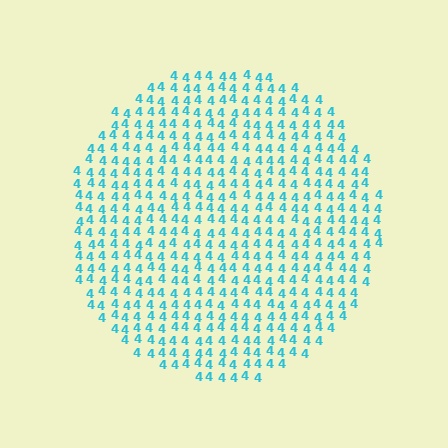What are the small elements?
The small elements are digit 4's.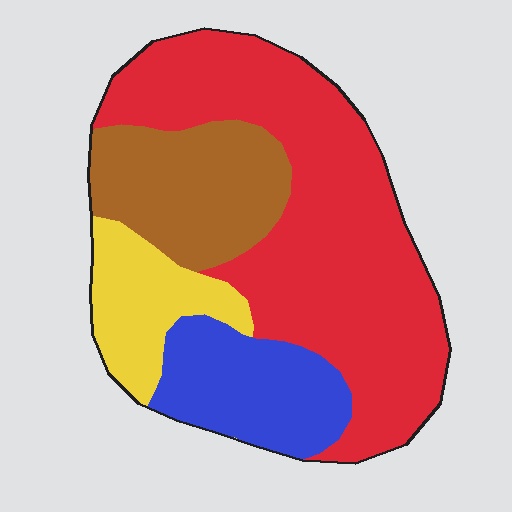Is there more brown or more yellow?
Brown.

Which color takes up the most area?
Red, at roughly 50%.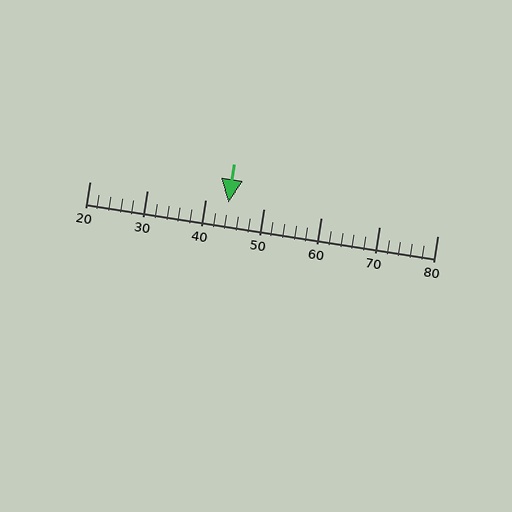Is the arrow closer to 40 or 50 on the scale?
The arrow is closer to 40.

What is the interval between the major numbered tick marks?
The major tick marks are spaced 10 units apart.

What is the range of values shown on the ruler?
The ruler shows values from 20 to 80.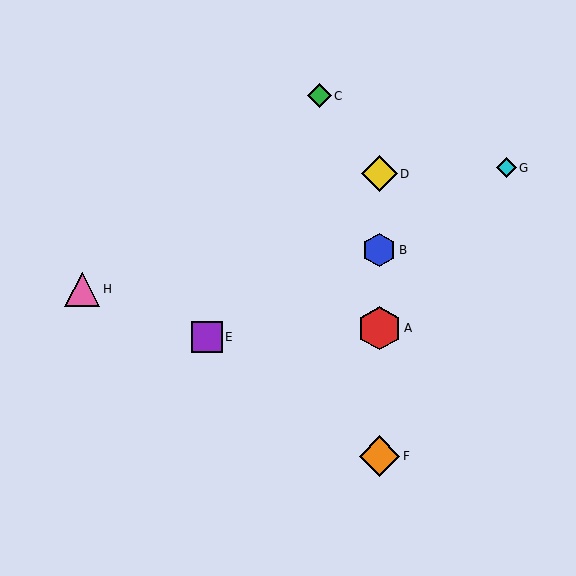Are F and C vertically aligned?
No, F is at x≈379 and C is at x≈319.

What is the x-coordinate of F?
Object F is at x≈379.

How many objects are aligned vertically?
4 objects (A, B, D, F) are aligned vertically.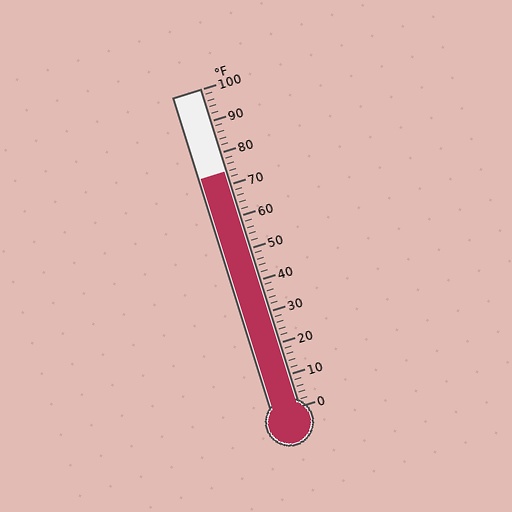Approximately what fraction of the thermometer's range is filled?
The thermometer is filled to approximately 75% of its range.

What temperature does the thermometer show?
The thermometer shows approximately 74°F.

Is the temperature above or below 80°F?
The temperature is below 80°F.